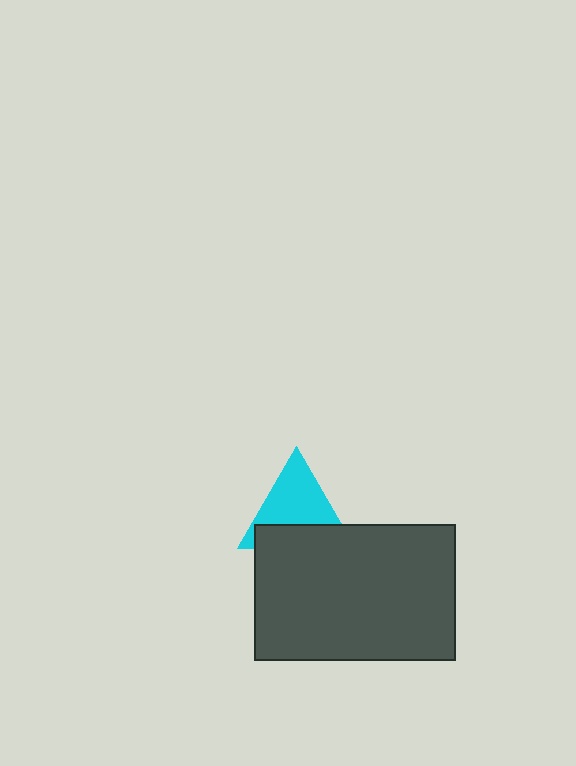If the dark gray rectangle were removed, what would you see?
You would see the complete cyan triangle.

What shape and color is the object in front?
The object in front is a dark gray rectangle.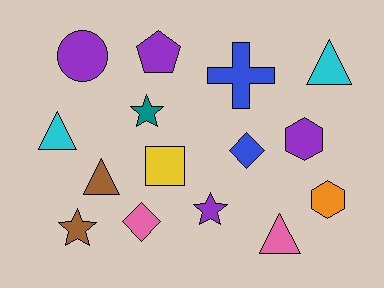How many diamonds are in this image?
There are 2 diamonds.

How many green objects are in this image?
There are no green objects.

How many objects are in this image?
There are 15 objects.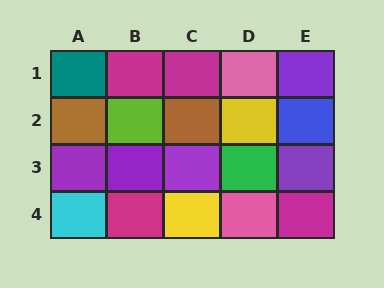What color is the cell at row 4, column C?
Yellow.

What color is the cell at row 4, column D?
Pink.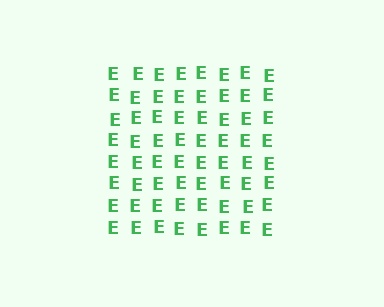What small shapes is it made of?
It is made of small letter E's.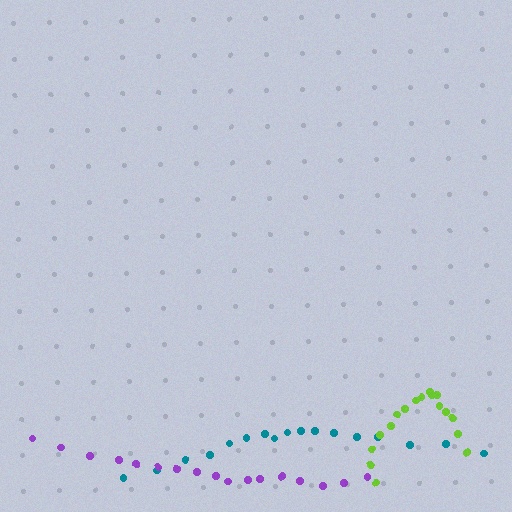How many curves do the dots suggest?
There are 3 distinct paths.